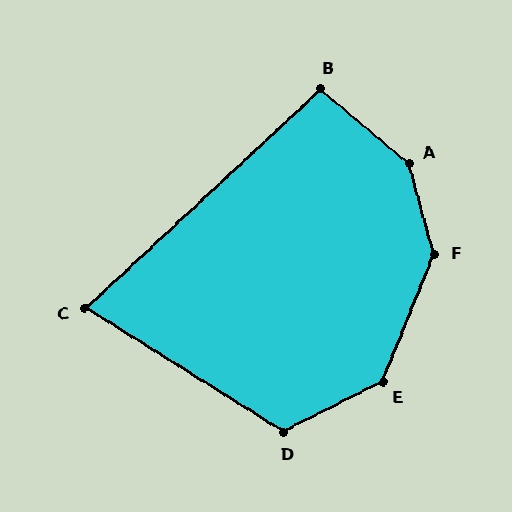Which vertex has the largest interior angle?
A, at approximately 146 degrees.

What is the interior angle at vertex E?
Approximately 139 degrees (obtuse).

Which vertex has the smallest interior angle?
C, at approximately 75 degrees.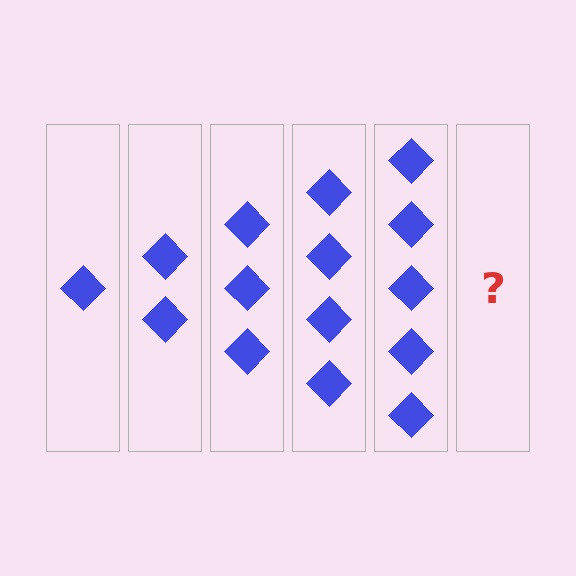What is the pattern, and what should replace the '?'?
The pattern is that each step adds one more diamond. The '?' should be 6 diamonds.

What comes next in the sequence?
The next element should be 6 diamonds.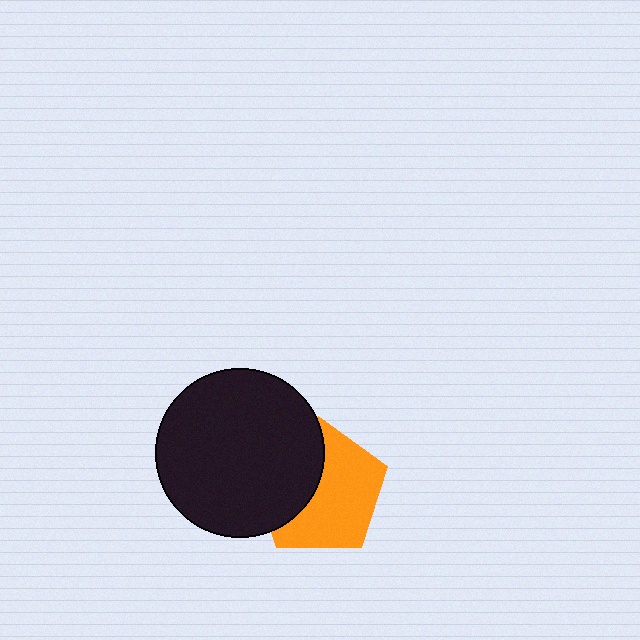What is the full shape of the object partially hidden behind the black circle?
The partially hidden object is an orange pentagon.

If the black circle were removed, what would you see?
You would see the complete orange pentagon.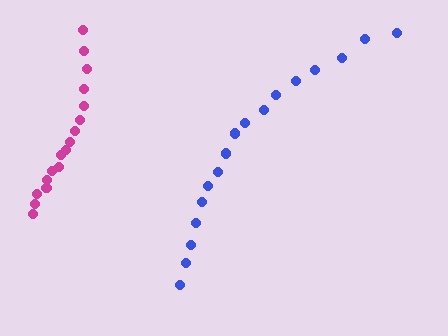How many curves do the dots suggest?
There are 2 distinct paths.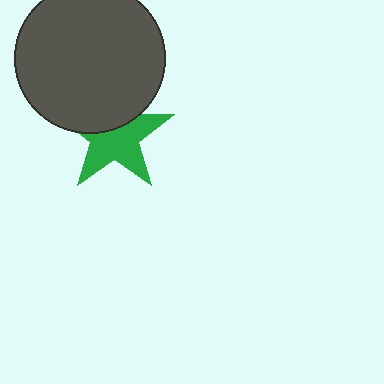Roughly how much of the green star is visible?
About half of it is visible (roughly 61%).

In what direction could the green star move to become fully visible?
The green star could move down. That would shift it out from behind the dark gray circle entirely.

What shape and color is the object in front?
The object in front is a dark gray circle.